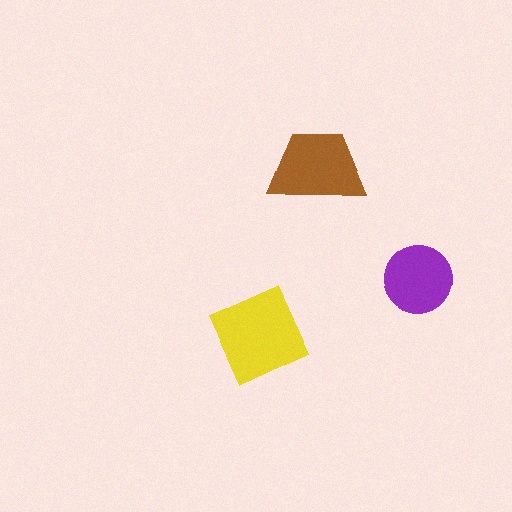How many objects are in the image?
There are 3 objects in the image.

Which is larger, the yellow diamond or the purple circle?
The yellow diamond.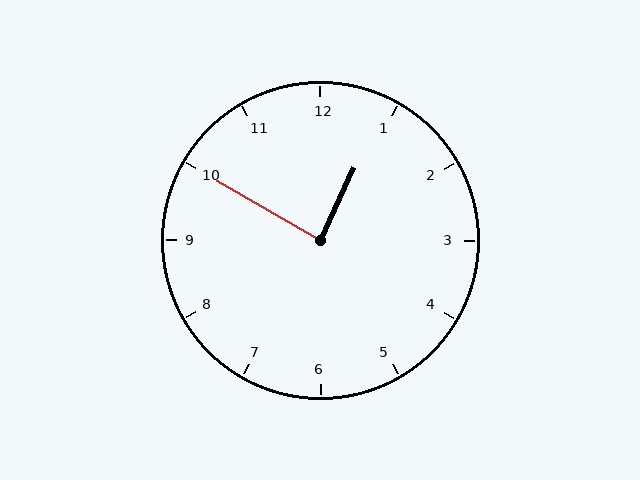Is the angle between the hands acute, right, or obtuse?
It is right.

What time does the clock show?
12:50.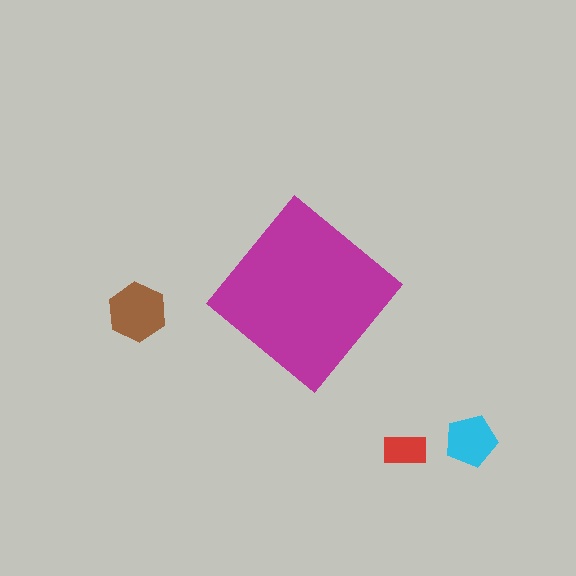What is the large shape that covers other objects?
A magenta diamond.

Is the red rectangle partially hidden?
No, the red rectangle is fully visible.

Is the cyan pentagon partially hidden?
No, the cyan pentagon is fully visible.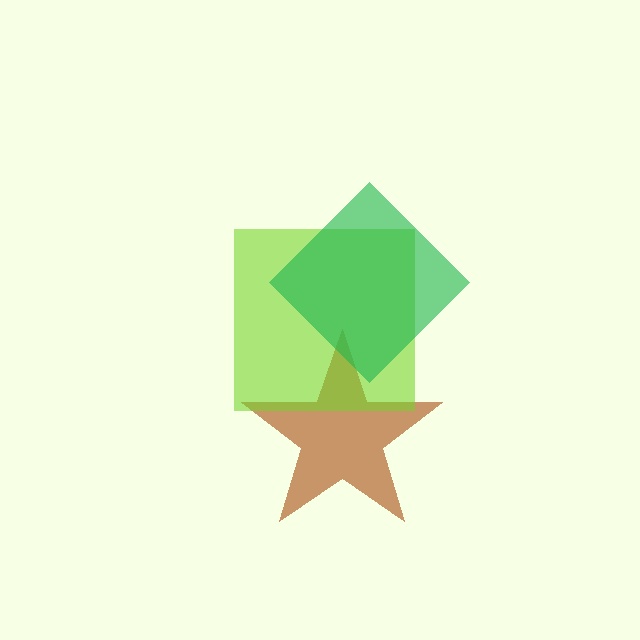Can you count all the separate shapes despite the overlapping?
Yes, there are 3 separate shapes.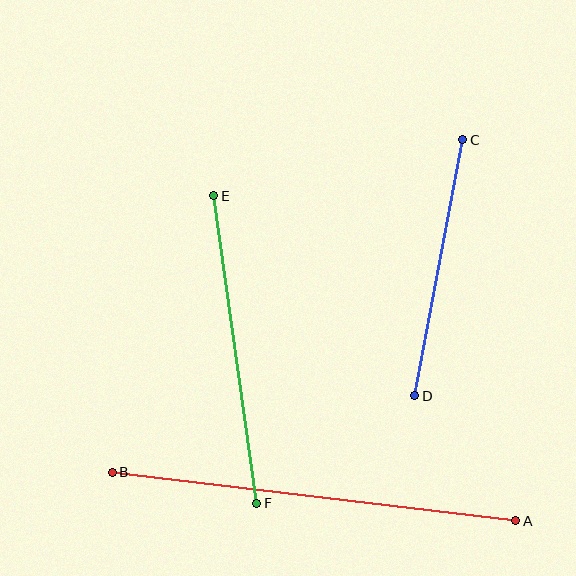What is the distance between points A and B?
The distance is approximately 406 pixels.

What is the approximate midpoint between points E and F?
The midpoint is at approximately (235, 350) pixels.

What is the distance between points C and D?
The distance is approximately 260 pixels.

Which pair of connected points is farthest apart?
Points A and B are farthest apart.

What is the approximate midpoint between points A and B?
The midpoint is at approximately (314, 497) pixels.